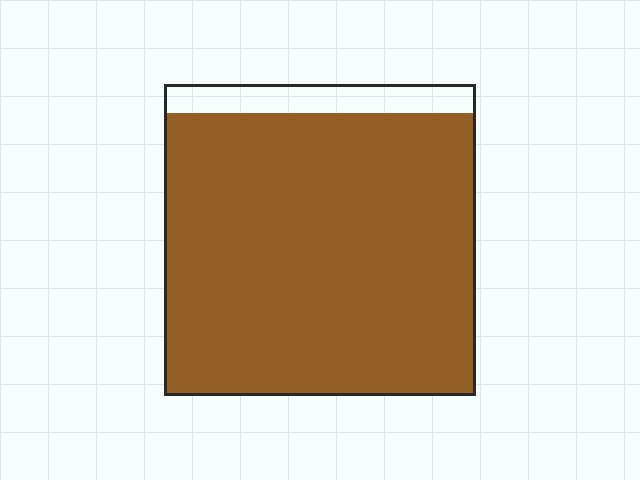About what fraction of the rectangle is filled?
About nine tenths (9/10).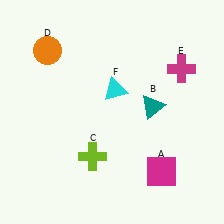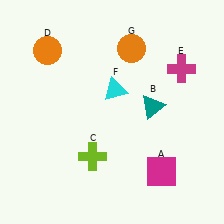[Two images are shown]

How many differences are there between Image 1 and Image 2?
There is 1 difference between the two images.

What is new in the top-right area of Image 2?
An orange circle (G) was added in the top-right area of Image 2.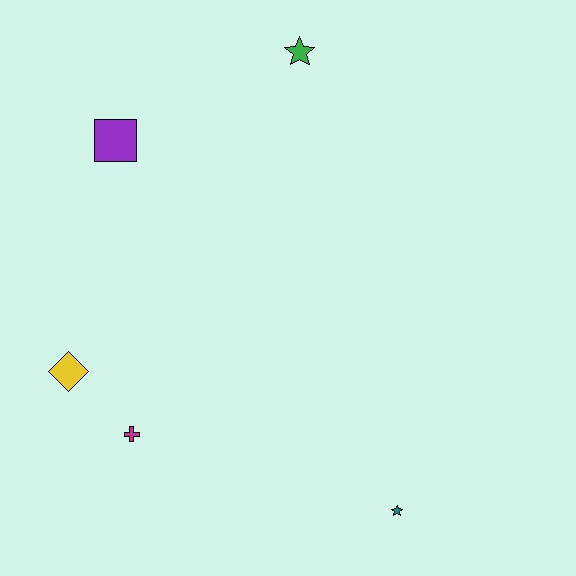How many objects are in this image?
There are 5 objects.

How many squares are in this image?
There is 1 square.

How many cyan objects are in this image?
There are no cyan objects.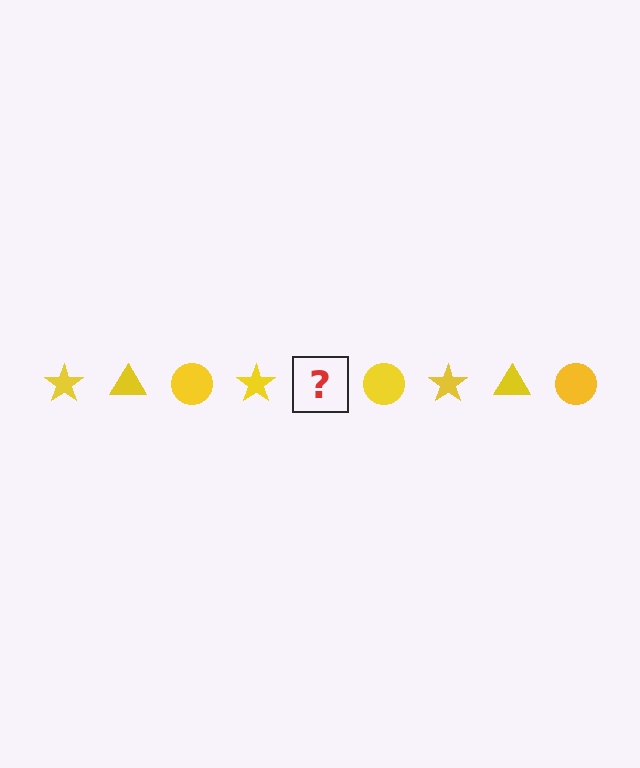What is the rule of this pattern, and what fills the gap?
The rule is that the pattern cycles through star, triangle, circle shapes in yellow. The gap should be filled with a yellow triangle.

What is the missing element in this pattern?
The missing element is a yellow triangle.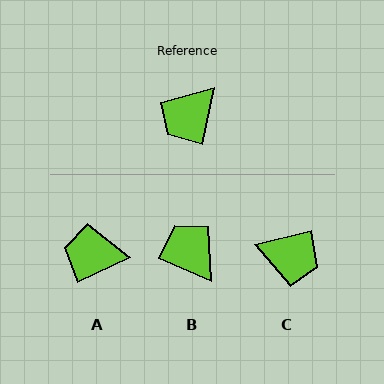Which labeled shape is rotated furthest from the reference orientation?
C, about 115 degrees away.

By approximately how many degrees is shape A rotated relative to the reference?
Approximately 54 degrees clockwise.